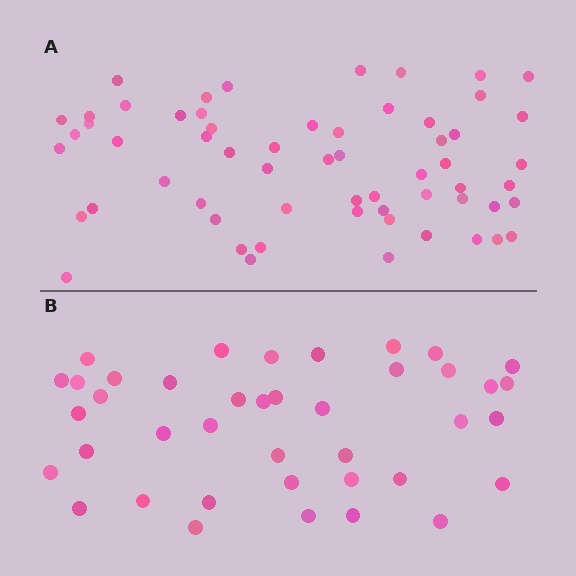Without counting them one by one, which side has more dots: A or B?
Region A (the top region) has more dots.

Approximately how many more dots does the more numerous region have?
Region A has approximately 20 more dots than region B.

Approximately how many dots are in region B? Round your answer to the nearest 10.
About 40 dots.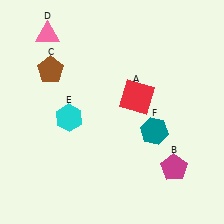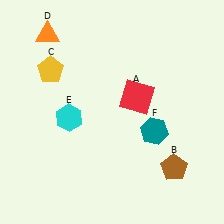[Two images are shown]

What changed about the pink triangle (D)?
In Image 1, D is pink. In Image 2, it changed to orange.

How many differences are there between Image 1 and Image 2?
There are 3 differences between the two images.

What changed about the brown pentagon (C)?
In Image 1, C is brown. In Image 2, it changed to yellow.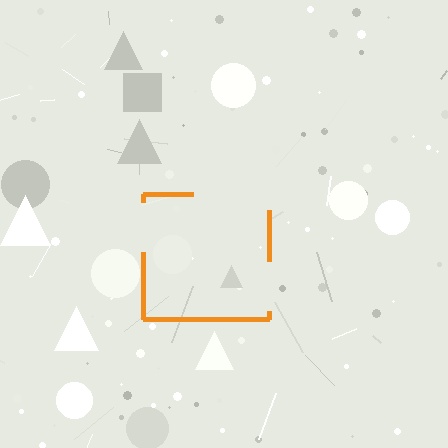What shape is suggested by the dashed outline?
The dashed outline suggests a square.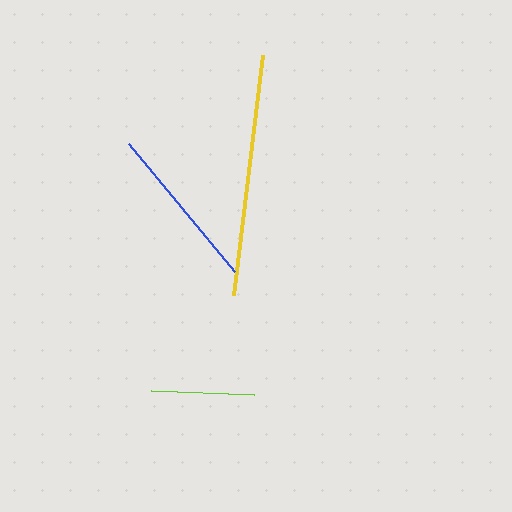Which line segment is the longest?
The yellow line is the longest at approximately 242 pixels.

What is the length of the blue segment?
The blue segment is approximately 166 pixels long.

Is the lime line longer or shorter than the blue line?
The blue line is longer than the lime line.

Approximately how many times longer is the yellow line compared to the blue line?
The yellow line is approximately 1.5 times the length of the blue line.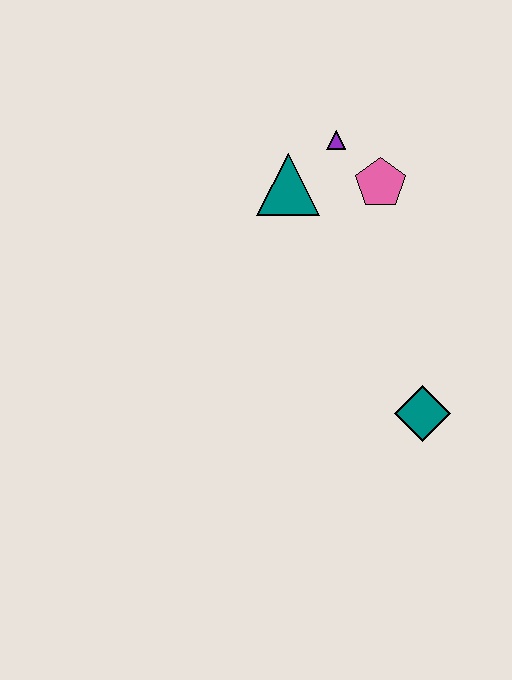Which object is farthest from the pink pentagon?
The teal diamond is farthest from the pink pentagon.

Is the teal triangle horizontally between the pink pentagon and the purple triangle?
No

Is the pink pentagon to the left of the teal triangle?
No